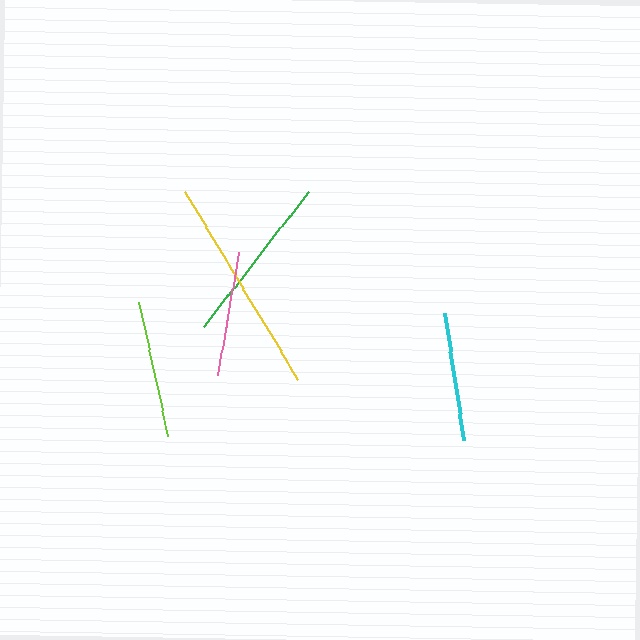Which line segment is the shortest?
The pink line is the shortest at approximately 126 pixels.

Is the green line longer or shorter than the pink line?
The green line is longer than the pink line.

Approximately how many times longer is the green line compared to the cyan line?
The green line is approximately 1.3 times the length of the cyan line.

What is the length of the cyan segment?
The cyan segment is approximately 128 pixels long.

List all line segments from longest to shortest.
From longest to shortest: yellow, green, lime, cyan, pink.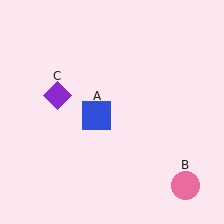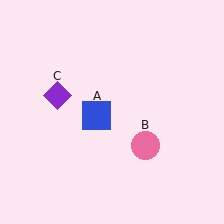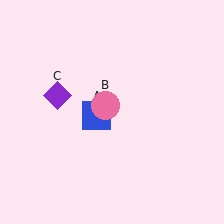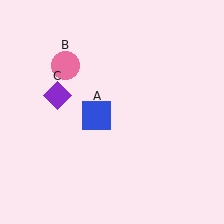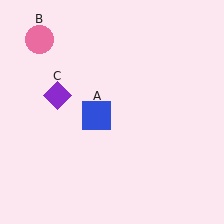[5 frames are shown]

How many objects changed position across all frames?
1 object changed position: pink circle (object B).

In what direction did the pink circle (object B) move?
The pink circle (object B) moved up and to the left.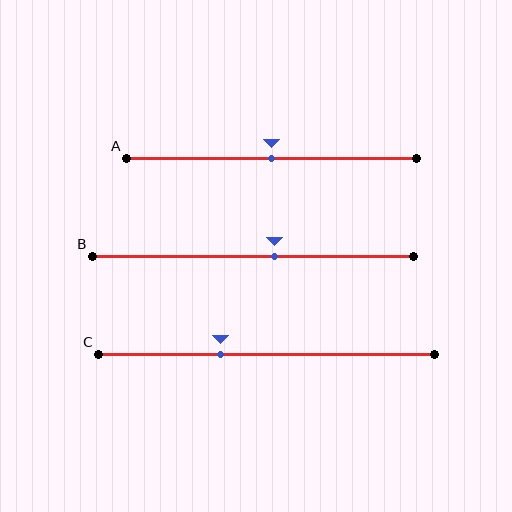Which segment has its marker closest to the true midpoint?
Segment A has its marker closest to the true midpoint.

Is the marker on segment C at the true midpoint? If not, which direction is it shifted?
No, the marker on segment C is shifted to the left by about 14% of the segment length.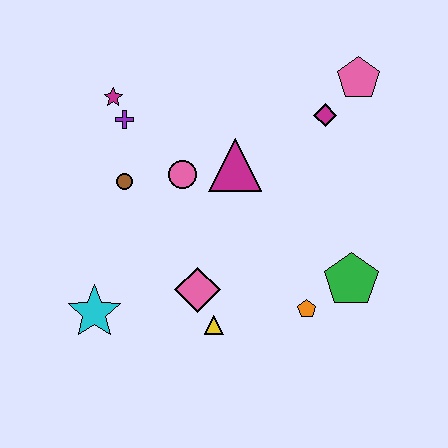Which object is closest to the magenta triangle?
The pink circle is closest to the magenta triangle.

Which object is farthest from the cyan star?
The pink pentagon is farthest from the cyan star.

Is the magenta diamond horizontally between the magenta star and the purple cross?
No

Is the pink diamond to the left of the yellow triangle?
Yes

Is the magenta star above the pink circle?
Yes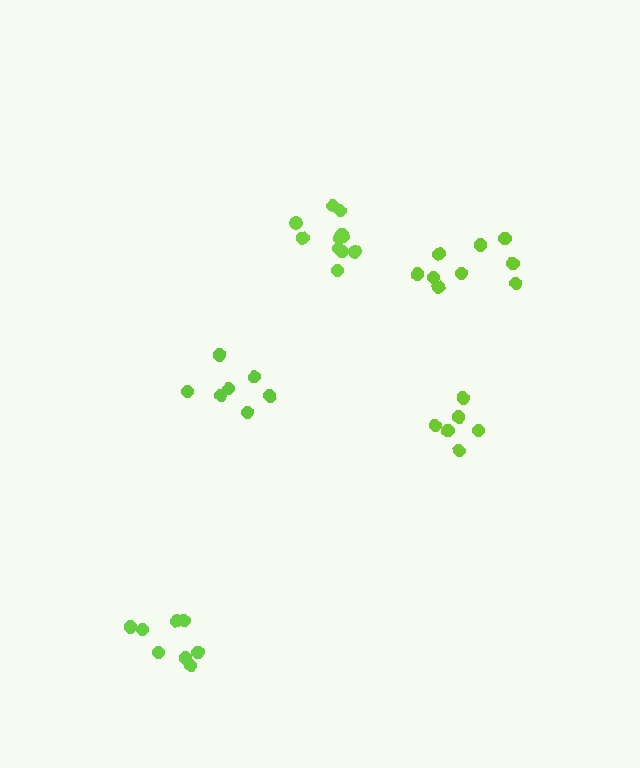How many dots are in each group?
Group 1: 6 dots, Group 2: 11 dots, Group 3: 8 dots, Group 4: 7 dots, Group 5: 9 dots (41 total).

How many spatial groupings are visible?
There are 5 spatial groupings.